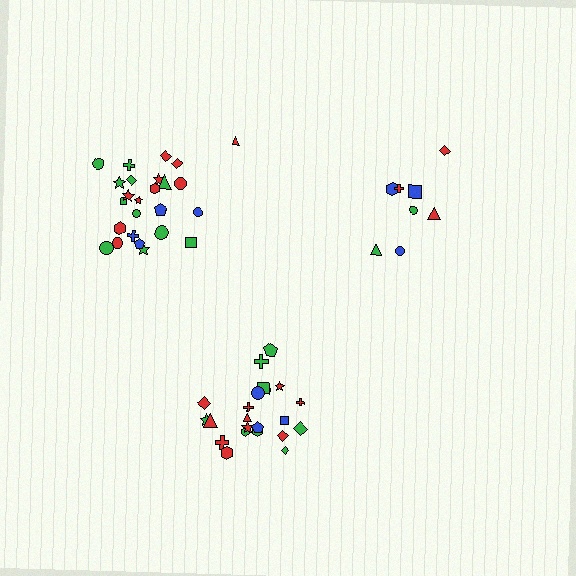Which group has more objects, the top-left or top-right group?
The top-left group.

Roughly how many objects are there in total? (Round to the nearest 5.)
Roughly 55 objects in total.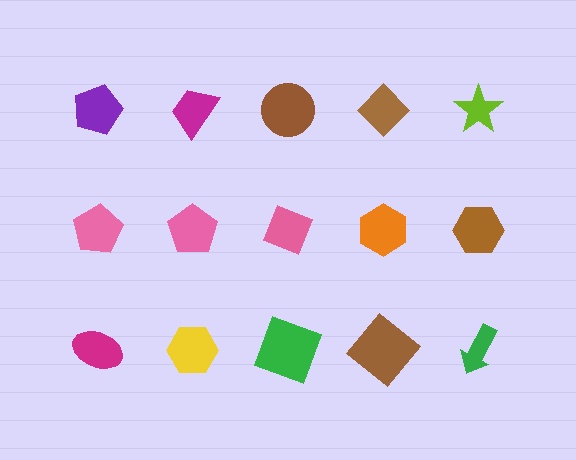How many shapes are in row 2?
5 shapes.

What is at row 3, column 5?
A green arrow.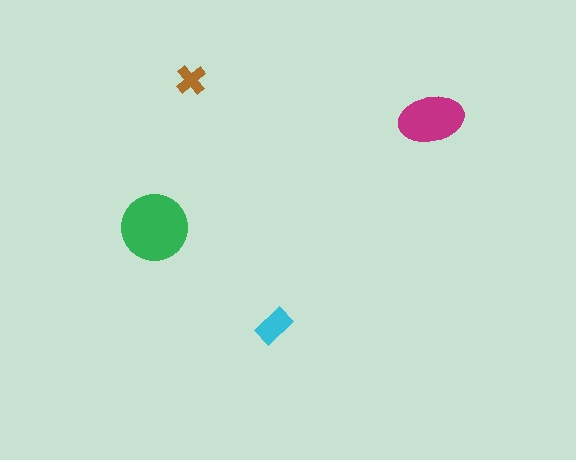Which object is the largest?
The green circle.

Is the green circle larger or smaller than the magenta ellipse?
Larger.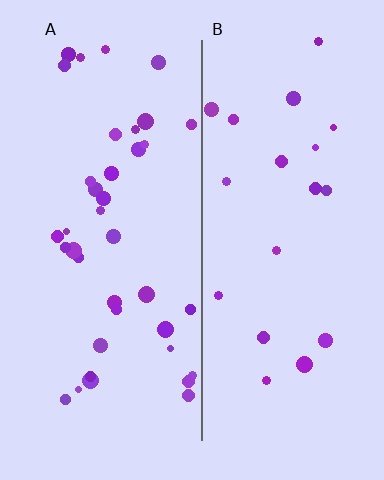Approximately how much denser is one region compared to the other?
Approximately 2.0× — region A over region B.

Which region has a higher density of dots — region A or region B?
A (the left).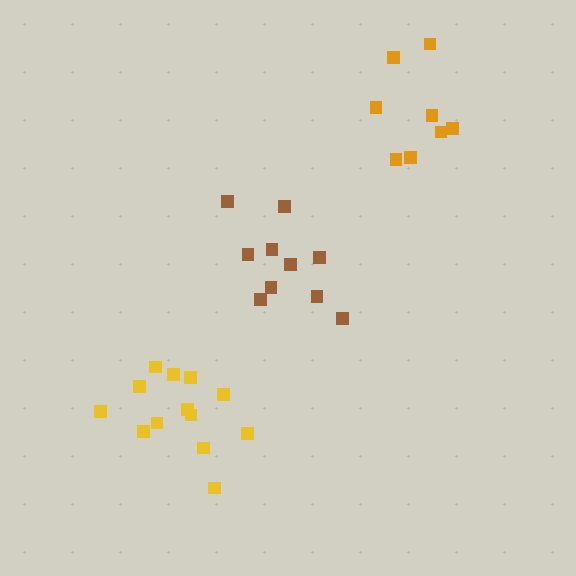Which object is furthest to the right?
The orange cluster is rightmost.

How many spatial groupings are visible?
There are 3 spatial groupings.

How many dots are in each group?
Group 1: 8 dots, Group 2: 13 dots, Group 3: 10 dots (31 total).